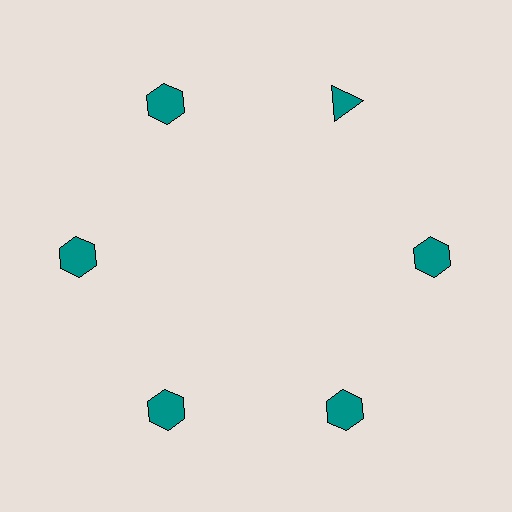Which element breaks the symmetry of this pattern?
The teal triangle at roughly the 1 o'clock position breaks the symmetry. All other shapes are teal hexagons.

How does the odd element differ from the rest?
It has a different shape: triangle instead of hexagon.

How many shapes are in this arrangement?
There are 6 shapes arranged in a ring pattern.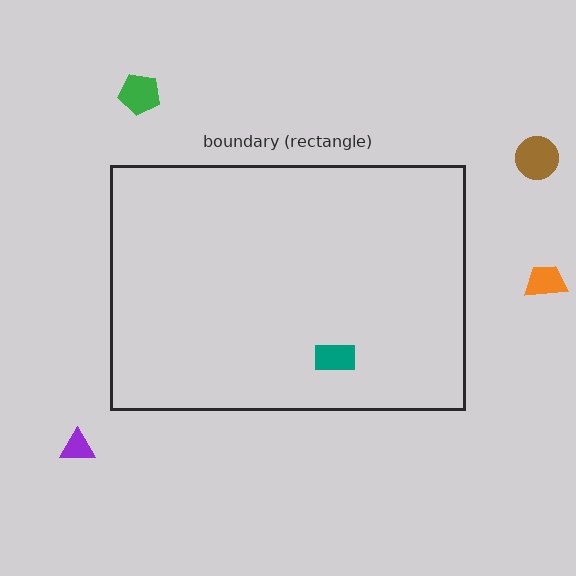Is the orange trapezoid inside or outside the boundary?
Outside.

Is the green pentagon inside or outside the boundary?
Outside.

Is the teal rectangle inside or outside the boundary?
Inside.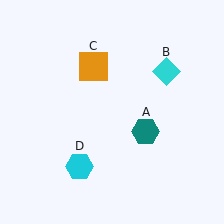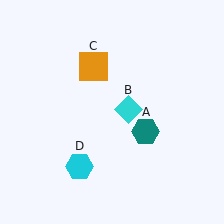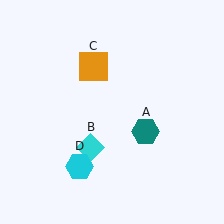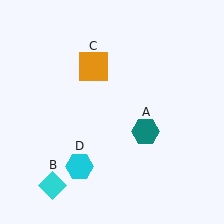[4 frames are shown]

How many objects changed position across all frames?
1 object changed position: cyan diamond (object B).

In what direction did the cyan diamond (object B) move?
The cyan diamond (object B) moved down and to the left.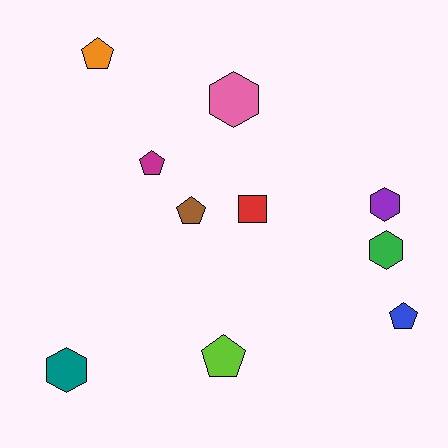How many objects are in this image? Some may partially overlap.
There are 10 objects.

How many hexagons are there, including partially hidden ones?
There are 4 hexagons.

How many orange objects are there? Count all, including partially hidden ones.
There is 1 orange object.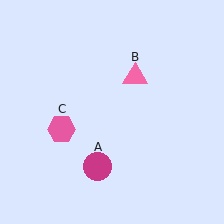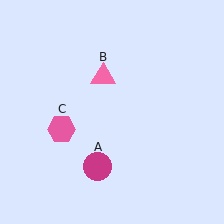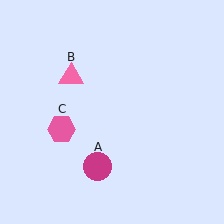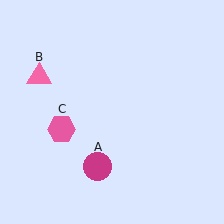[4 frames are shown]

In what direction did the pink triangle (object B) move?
The pink triangle (object B) moved left.